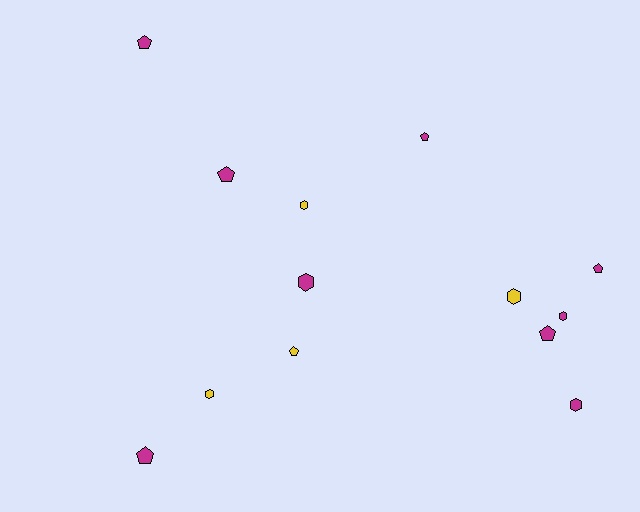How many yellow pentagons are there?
There is 1 yellow pentagon.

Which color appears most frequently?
Magenta, with 9 objects.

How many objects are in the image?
There are 13 objects.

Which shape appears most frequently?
Pentagon, with 7 objects.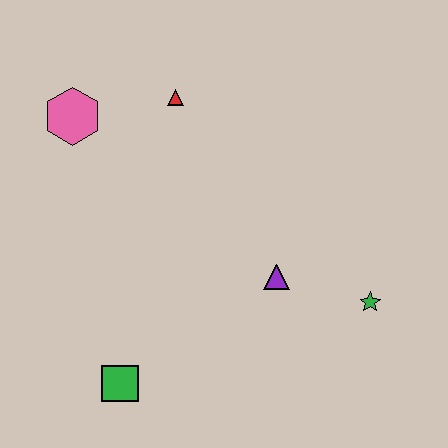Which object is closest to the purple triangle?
The green star is closest to the purple triangle.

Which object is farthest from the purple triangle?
The pink hexagon is farthest from the purple triangle.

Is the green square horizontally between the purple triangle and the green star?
No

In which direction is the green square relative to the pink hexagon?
The green square is below the pink hexagon.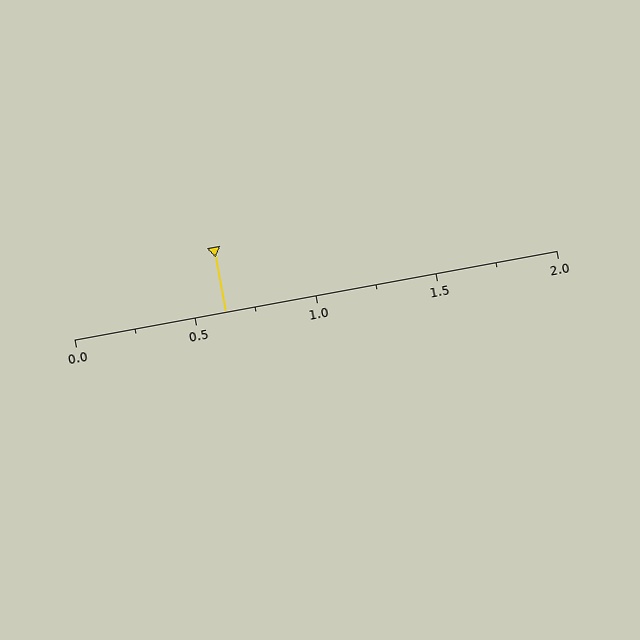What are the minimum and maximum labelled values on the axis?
The axis runs from 0.0 to 2.0.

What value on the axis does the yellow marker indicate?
The marker indicates approximately 0.62.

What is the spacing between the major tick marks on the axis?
The major ticks are spaced 0.5 apart.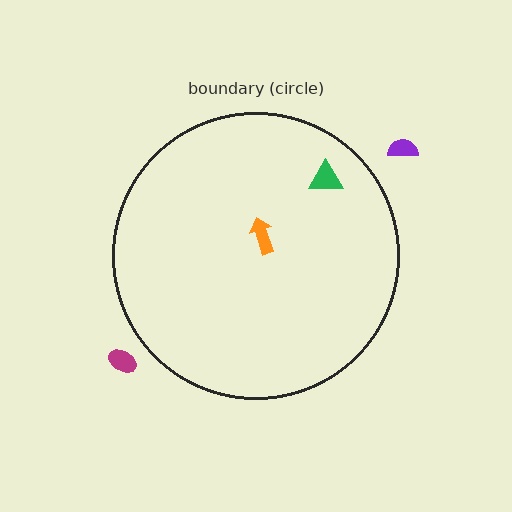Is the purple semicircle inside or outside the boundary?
Outside.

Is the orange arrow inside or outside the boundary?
Inside.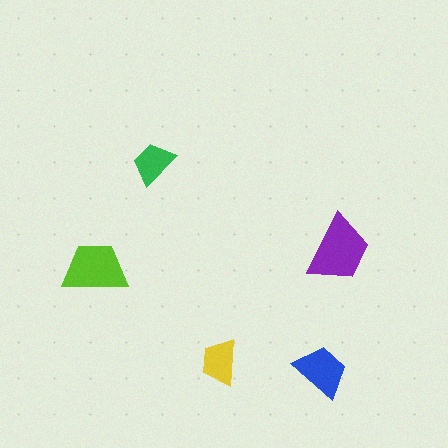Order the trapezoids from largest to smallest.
the purple one, the lime one, the blue one, the yellow one, the green one.